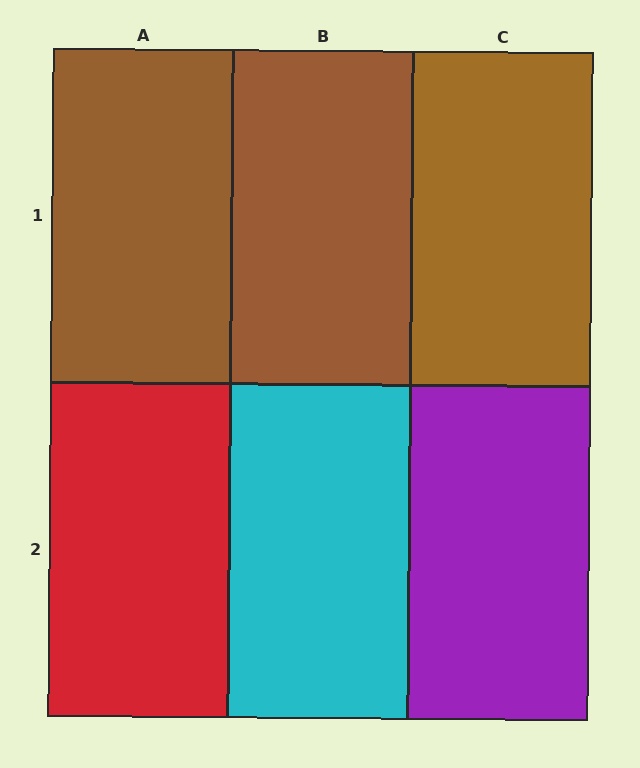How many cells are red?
1 cell is red.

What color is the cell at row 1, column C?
Brown.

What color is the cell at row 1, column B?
Brown.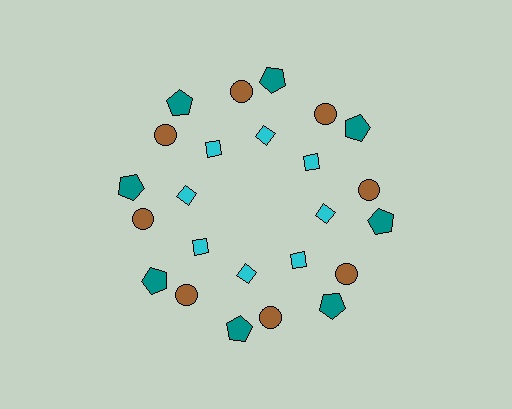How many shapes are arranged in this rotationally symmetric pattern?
There are 24 shapes, arranged in 8 groups of 3.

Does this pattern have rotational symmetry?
Yes, this pattern has 8-fold rotational symmetry. It looks the same after rotating 45 degrees around the center.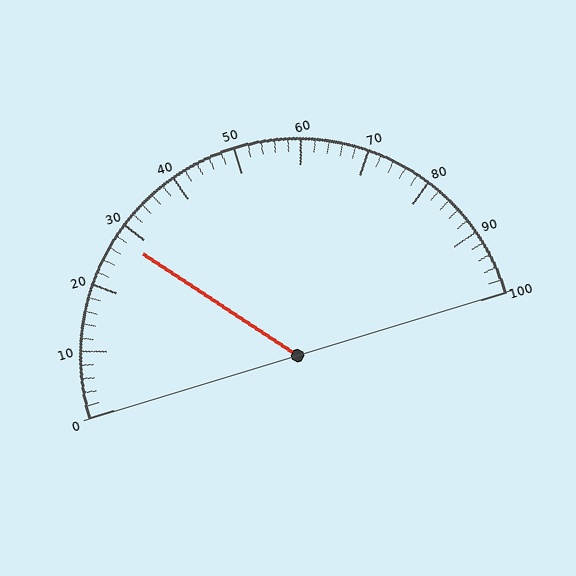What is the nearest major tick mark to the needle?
The nearest major tick mark is 30.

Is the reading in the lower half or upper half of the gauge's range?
The reading is in the lower half of the range (0 to 100).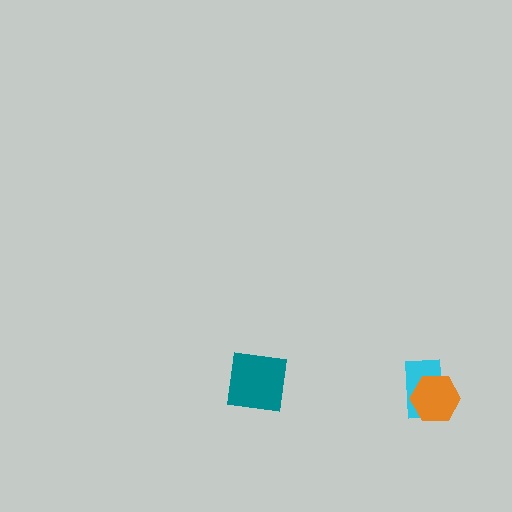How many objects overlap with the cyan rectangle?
1 object overlaps with the cyan rectangle.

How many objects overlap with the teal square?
0 objects overlap with the teal square.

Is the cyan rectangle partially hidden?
Yes, it is partially covered by another shape.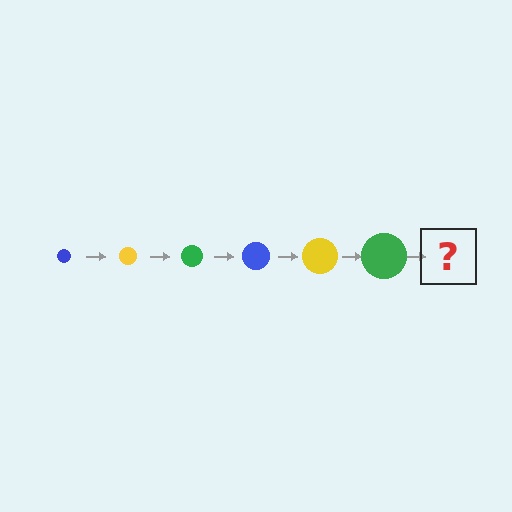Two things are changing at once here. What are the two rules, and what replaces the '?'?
The two rules are that the circle grows larger each step and the color cycles through blue, yellow, and green. The '?' should be a blue circle, larger than the previous one.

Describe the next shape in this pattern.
It should be a blue circle, larger than the previous one.